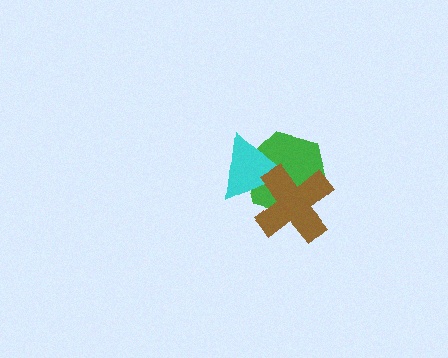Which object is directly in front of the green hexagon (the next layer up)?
The cyan triangle is directly in front of the green hexagon.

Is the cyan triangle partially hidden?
Yes, it is partially covered by another shape.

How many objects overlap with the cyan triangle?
2 objects overlap with the cyan triangle.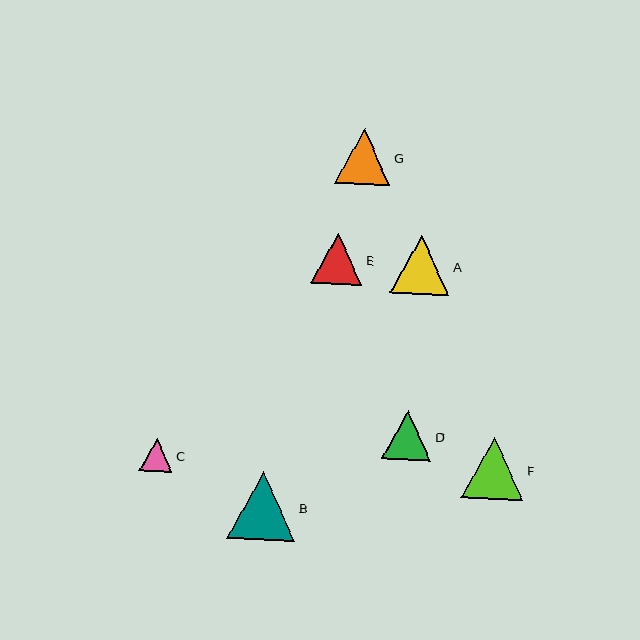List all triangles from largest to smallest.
From largest to smallest: B, F, A, G, E, D, C.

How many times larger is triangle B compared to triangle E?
Triangle B is approximately 1.3 times the size of triangle E.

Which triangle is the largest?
Triangle B is the largest with a size of approximately 68 pixels.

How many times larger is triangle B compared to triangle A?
Triangle B is approximately 1.2 times the size of triangle A.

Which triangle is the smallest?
Triangle C is the smallest with a size of approximately 33 pixels.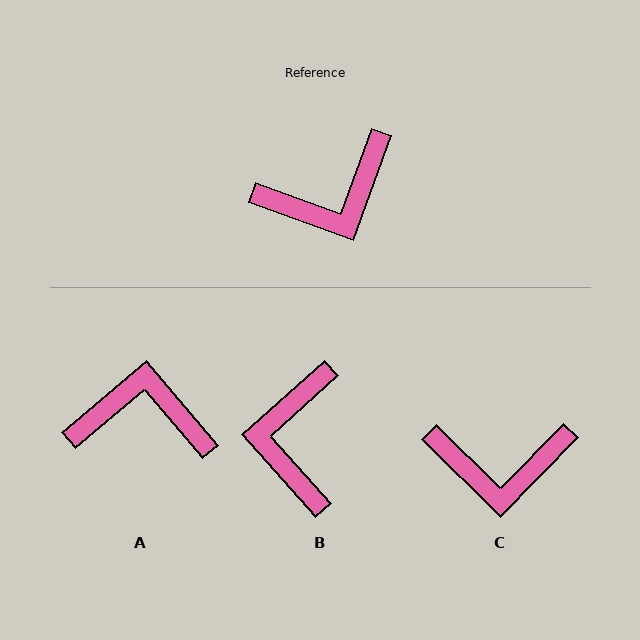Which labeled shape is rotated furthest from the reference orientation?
A, about 150 degrees away.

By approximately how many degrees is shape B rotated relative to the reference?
Approximately 118 degrees clockwise.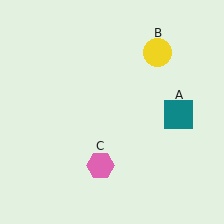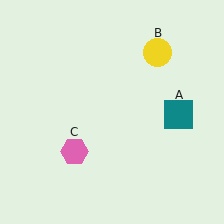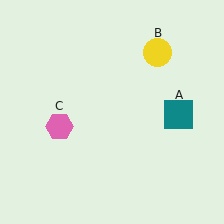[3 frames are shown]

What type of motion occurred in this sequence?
The pink hexagon (object C) rotated clockwise around the center of the scene.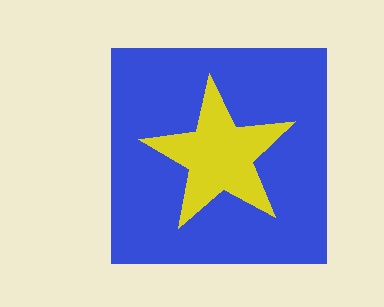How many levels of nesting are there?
2.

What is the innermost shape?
The yellow star.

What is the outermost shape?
The blue square.